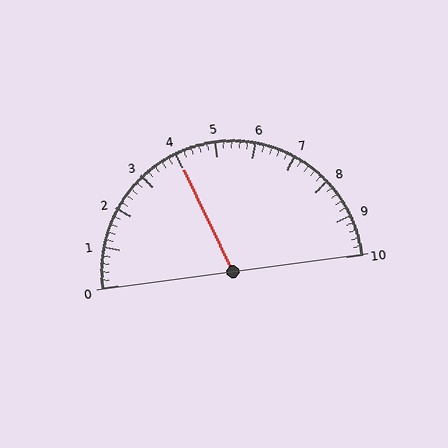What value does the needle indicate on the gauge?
The needle indicates approximately 4.0.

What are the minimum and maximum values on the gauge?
The gauge ranges from 0 to 10.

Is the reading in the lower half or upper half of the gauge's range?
The reading is in the lower half of the range (0 to 10).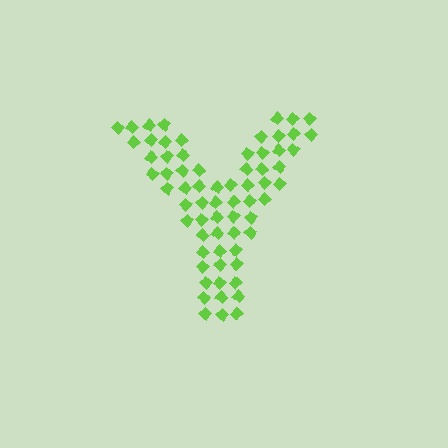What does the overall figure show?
The overall figure shows the letter Y.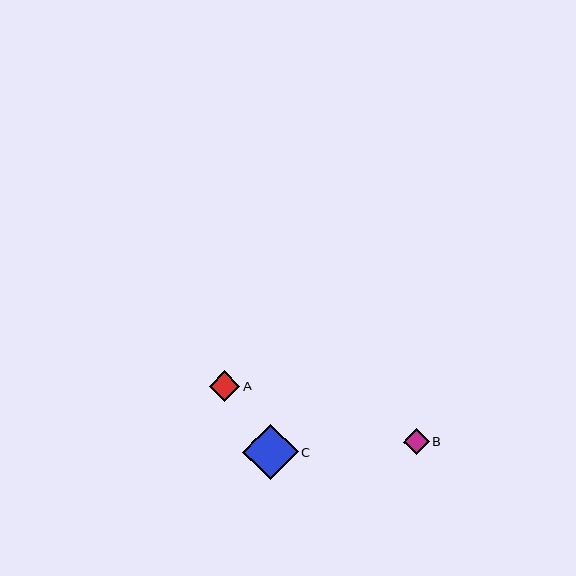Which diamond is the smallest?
Diamond B is the smallest with a size of approximately 25 pixels.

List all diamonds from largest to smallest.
From largest to smallest: C, A, B.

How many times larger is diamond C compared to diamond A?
Diamond C is approximately 1.8 times the size of diamond A.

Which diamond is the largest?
Diamond C is the largest with a size of approximately 55 pixels.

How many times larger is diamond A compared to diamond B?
Diamond A is approximately 1.2 times the size of diamond B.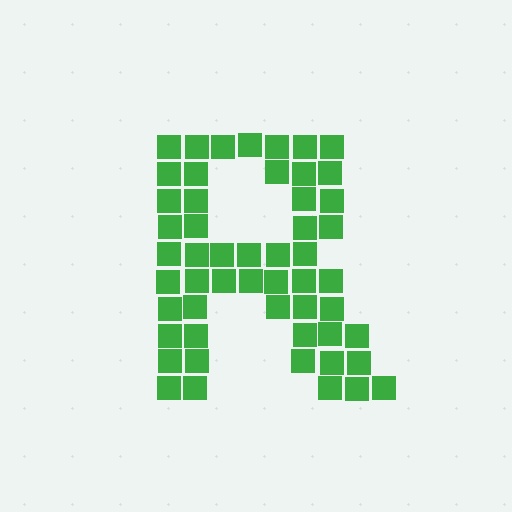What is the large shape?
The large shape is the letter R.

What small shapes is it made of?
It is made of small squares.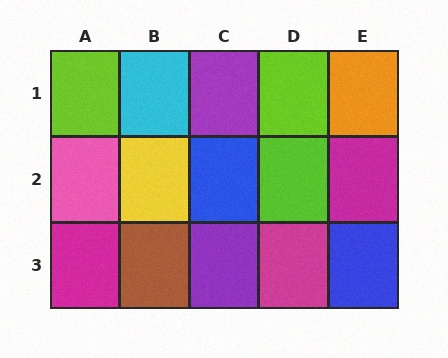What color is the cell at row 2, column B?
Yellow.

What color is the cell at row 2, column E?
Magenta.